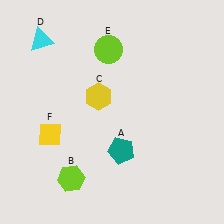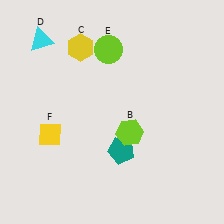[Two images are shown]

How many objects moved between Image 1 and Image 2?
2 objects moved between the two images.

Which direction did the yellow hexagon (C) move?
The yellow hexagon (C) moved up.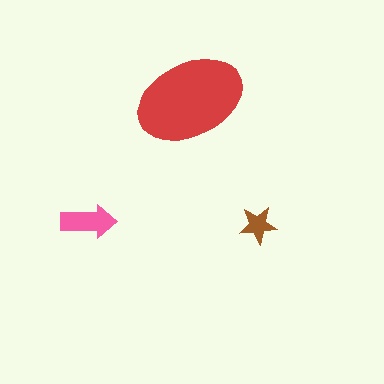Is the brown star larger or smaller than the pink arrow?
Smaller.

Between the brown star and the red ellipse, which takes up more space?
The red ellipse.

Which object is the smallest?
The brown star.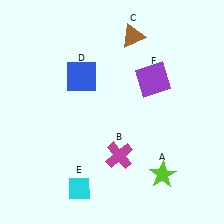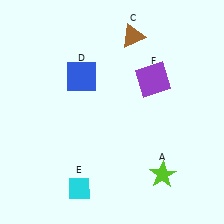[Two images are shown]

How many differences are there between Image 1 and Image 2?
There is 1 difference between the two images.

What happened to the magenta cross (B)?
The magenta cross (B) was removed in Image 2. It was in the bottom-right area of Image 1.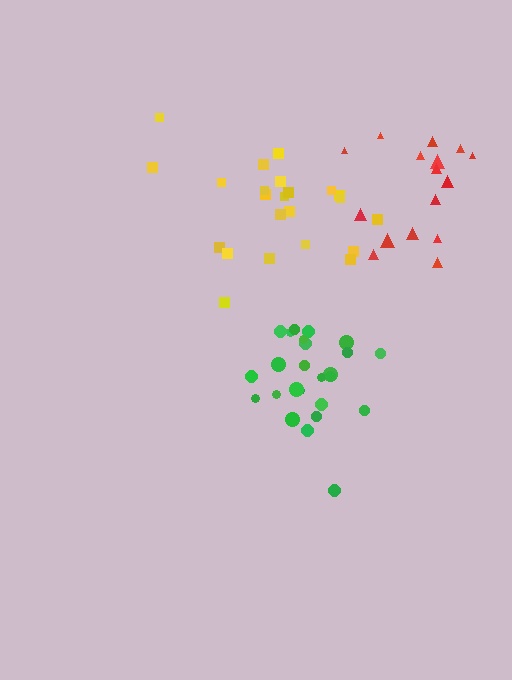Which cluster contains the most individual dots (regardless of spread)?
Green (25).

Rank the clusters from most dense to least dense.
green, yellow, red.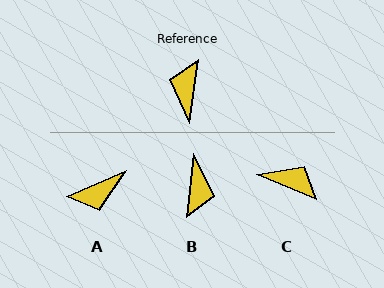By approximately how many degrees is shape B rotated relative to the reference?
Approximately 179 degrees clockwise.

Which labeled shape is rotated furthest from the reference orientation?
B, about 179 degrees away.